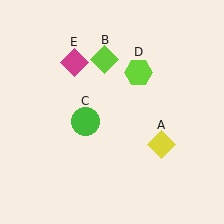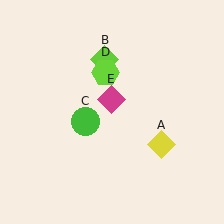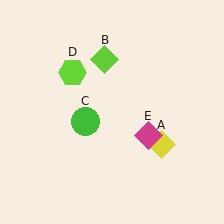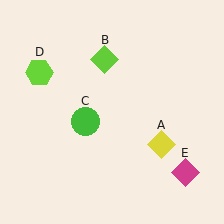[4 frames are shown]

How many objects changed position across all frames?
2 objects changed position: lime hexagon (object D), magenta diamond (object E).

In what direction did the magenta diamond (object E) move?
The magenta diamond (object E) moved down and to the right.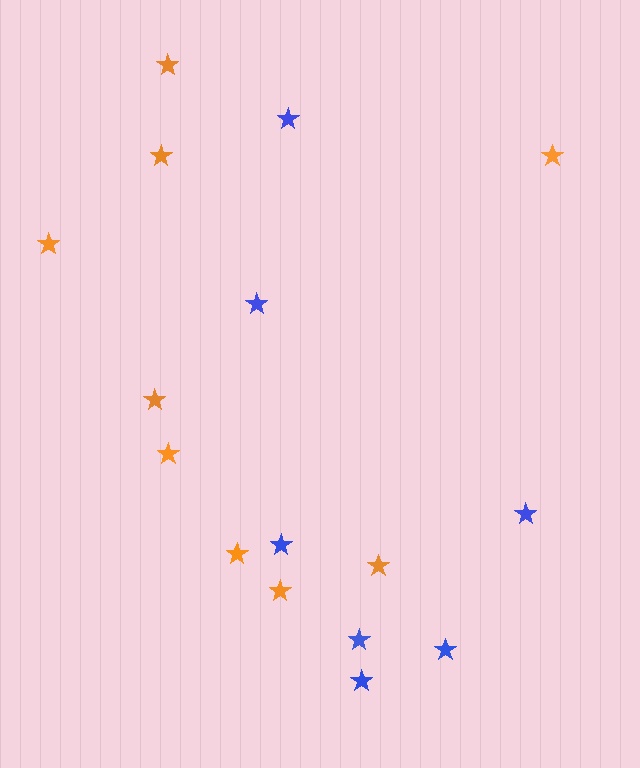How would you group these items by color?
There are 2 groups: one group of orange stars (9) and one group of blue stars (7).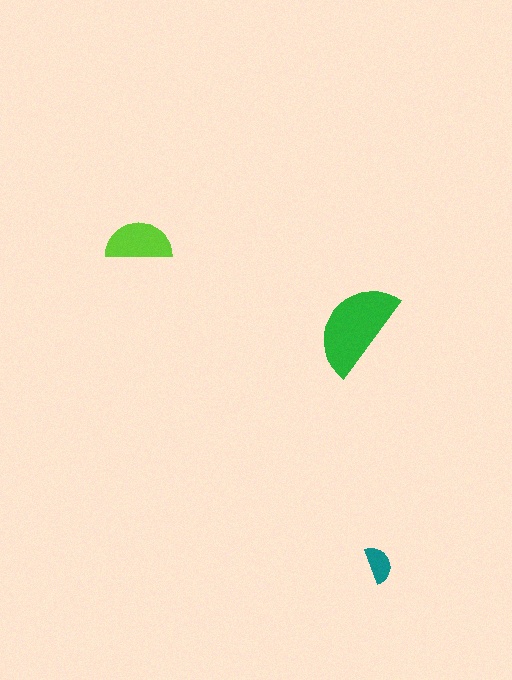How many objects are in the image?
There are 3 objects in the image.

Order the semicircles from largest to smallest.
the green one, the lime one, the teal one.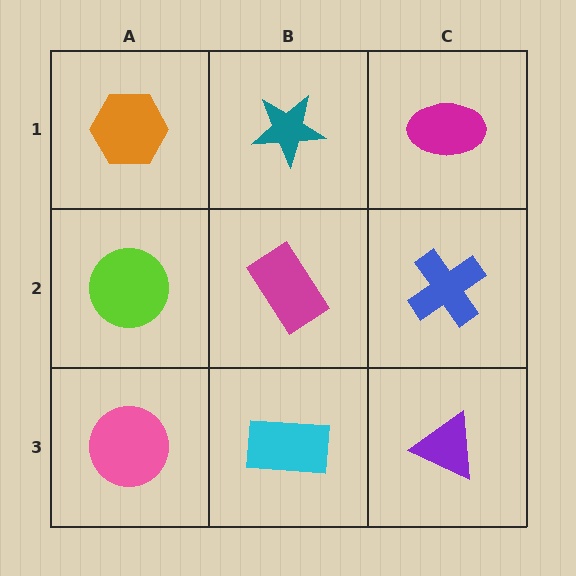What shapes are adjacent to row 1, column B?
A magenta rectangle (row 2, column B), an orange hexagon (row 1, column A), a magenta ellipse (row 1, column C).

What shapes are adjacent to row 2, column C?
A magenta ellipse (row 1, column C), a purple triangle (row 3, column C), a magenta rectangle (row 2, column B).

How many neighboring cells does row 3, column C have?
2.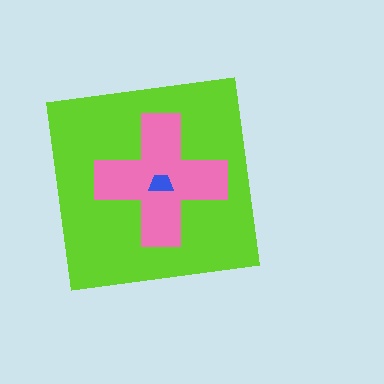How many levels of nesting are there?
3.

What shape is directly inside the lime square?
The pink cross.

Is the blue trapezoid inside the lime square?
Yes.